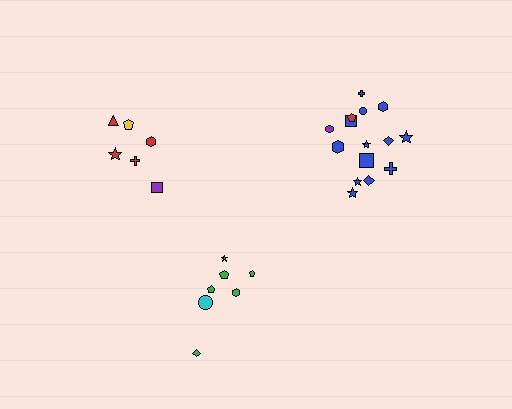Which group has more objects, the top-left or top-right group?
The top-right group.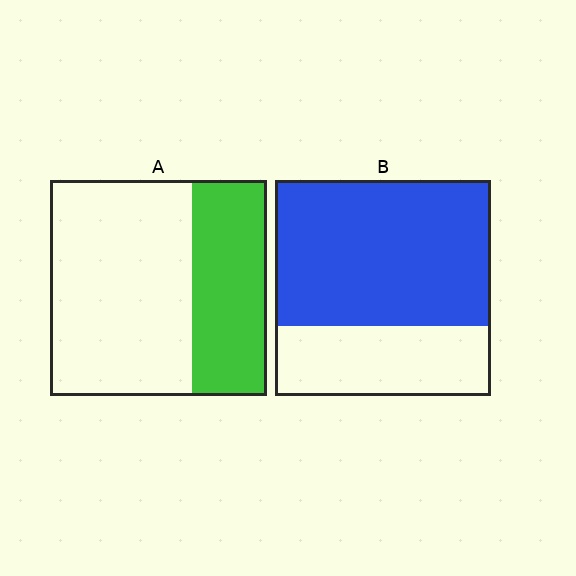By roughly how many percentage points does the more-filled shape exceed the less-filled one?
By roughly 35 percentage points (B over A).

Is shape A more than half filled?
No.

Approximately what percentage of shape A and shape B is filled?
A is approximately 35% and B is approximately 70%.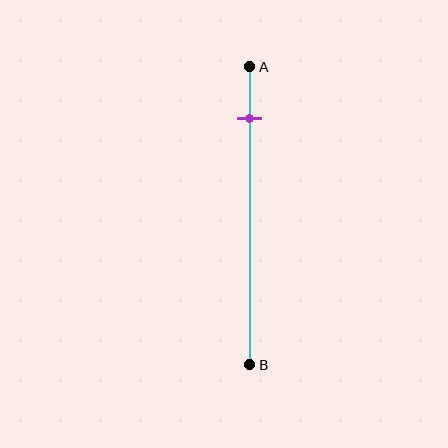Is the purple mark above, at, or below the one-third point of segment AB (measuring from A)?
The purple mark is above the one-third point of segment AB.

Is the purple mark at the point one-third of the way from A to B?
No, the mark is at about 15% from A, not at the 33% one-third point.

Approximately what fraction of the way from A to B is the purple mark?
The purple mark is approximately 15% of the way from A to B.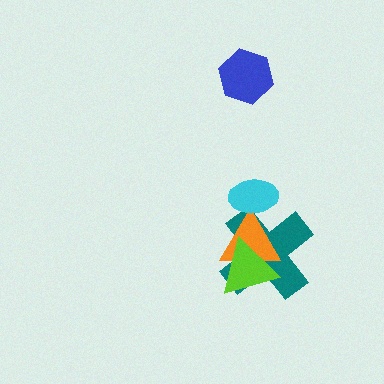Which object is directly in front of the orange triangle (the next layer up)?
The lime triangle is directly in front of the orange triangle.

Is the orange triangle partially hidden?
Yes, it is partially covered by another shape.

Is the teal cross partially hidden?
Yes, it is partially covered by another shape.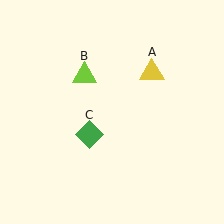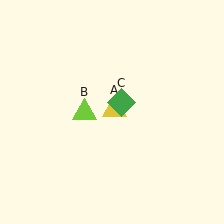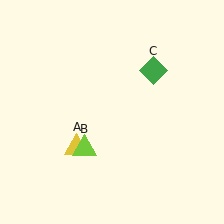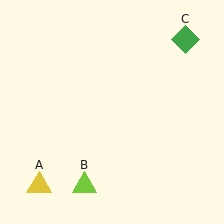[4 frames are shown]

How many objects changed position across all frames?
3 objects changed position: yellow triangle (object A), lime triangle (object B), green diamond (object C).